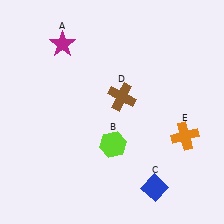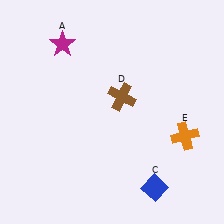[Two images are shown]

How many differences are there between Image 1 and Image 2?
There is 1 difference between the two images.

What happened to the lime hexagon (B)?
The lime hexagon (B) was removed in Image 2. It was in the bottom-right area of Image 1.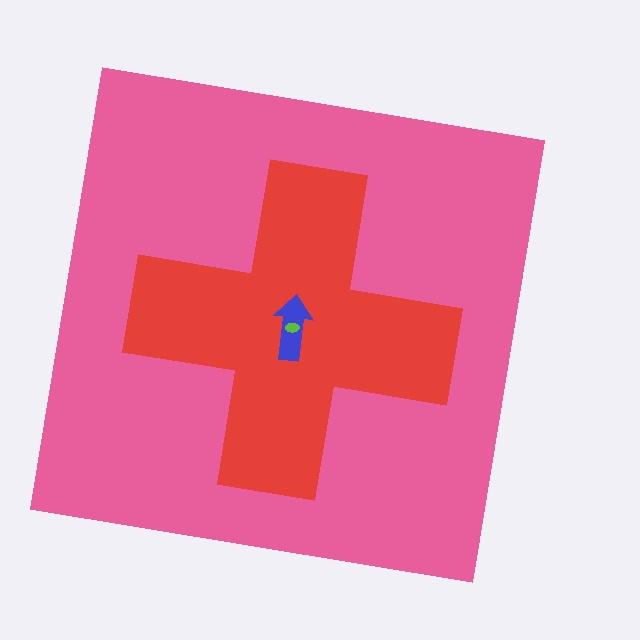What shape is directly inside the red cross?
The blue arrow.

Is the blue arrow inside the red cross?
Yes.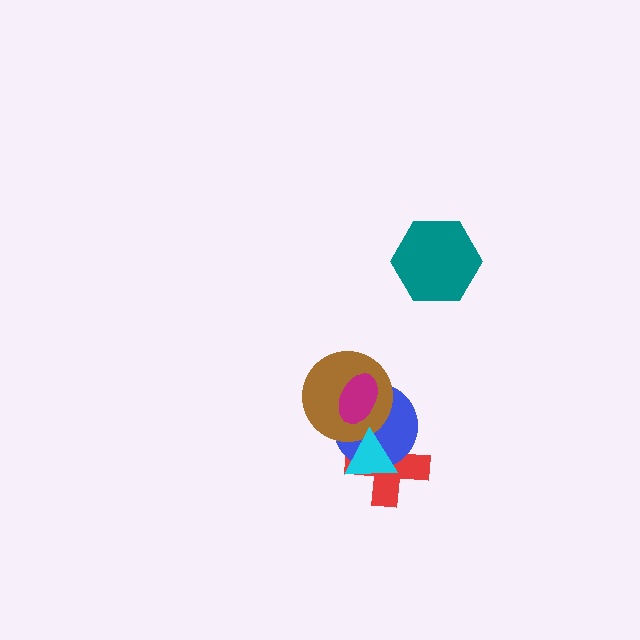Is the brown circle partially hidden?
Yes, it is partially covered by another shape.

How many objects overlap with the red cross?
2 objects overlap with the red cross.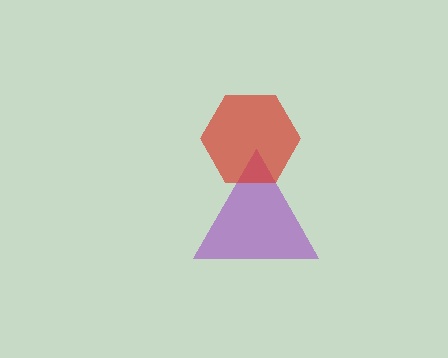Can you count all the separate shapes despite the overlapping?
Yes, there are 2 separate shapes.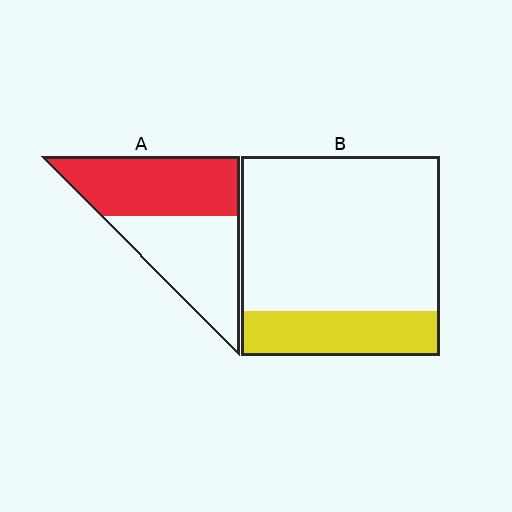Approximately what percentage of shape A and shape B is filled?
A is approximately 50% and B is approximately 20%.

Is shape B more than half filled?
No.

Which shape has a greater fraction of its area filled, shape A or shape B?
Shape A.